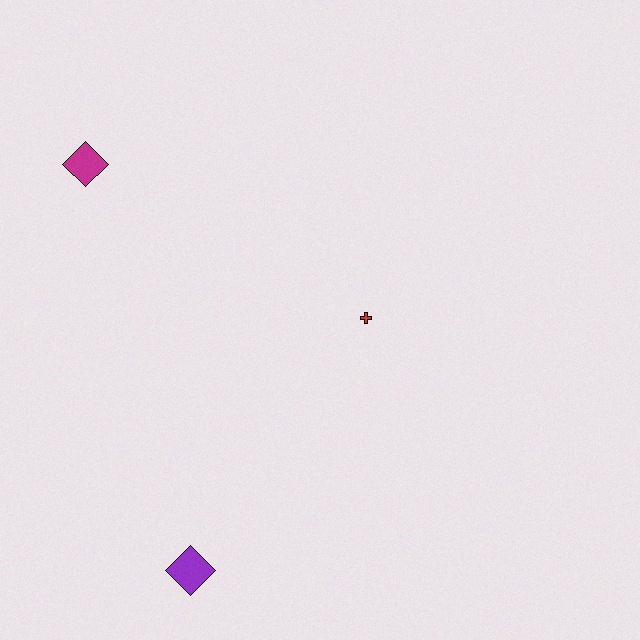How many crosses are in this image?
There is 1 cross.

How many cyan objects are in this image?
There are no cyan objects.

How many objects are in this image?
There are 3 objects.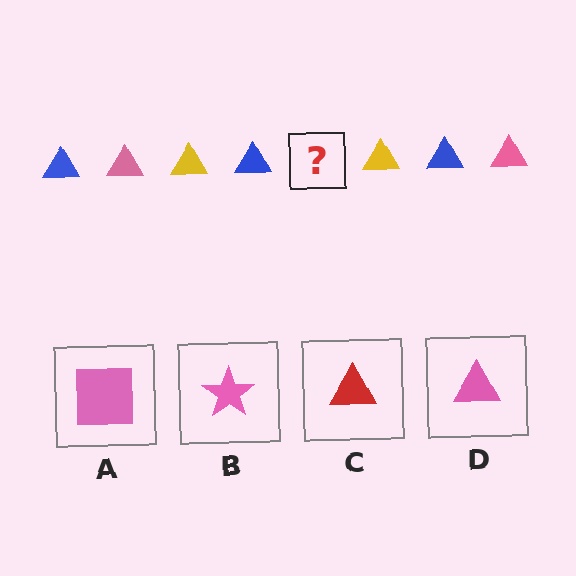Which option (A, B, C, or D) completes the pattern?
D.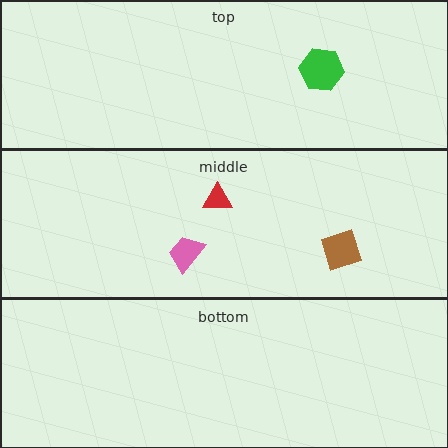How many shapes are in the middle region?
3.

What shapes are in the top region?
The green hexagon.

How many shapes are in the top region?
1.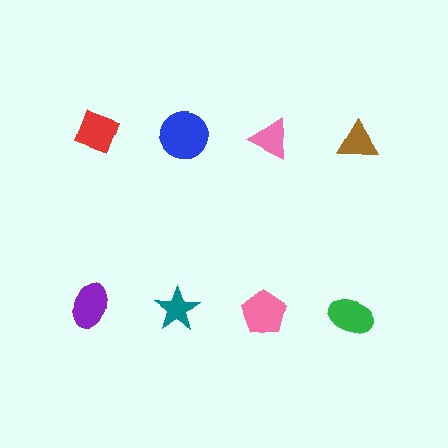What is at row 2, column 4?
A green ellipse.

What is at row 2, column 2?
A teal star.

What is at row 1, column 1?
A red diamond.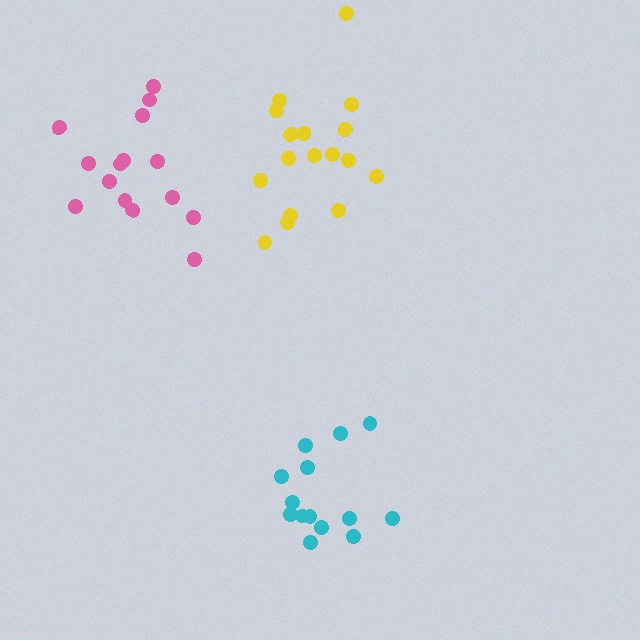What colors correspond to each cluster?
The clusters are colored: pink, cyan, yellow.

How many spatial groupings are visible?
There are 3 spatial groupings.